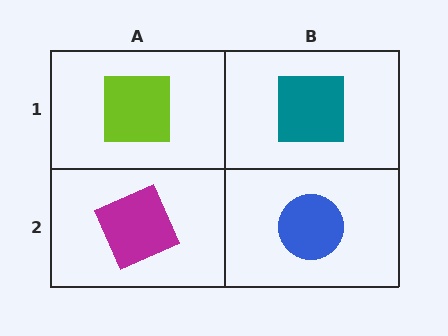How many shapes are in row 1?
2 shapes.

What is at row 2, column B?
A blue circle.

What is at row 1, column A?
A lime square.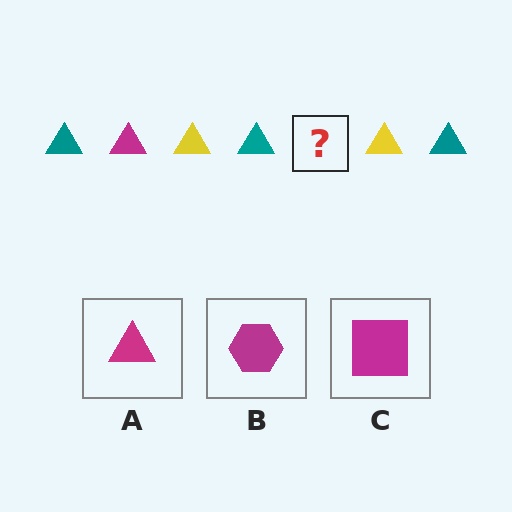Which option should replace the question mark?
Option A.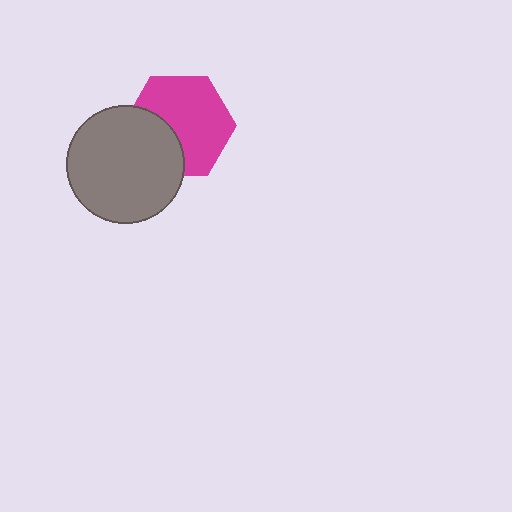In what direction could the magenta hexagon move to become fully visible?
The magenta hexagon could move toward the upper-right. That would shift it out from behind the gray circle entirely.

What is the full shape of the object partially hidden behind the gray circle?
The partially hidden object is a magenta hexagon.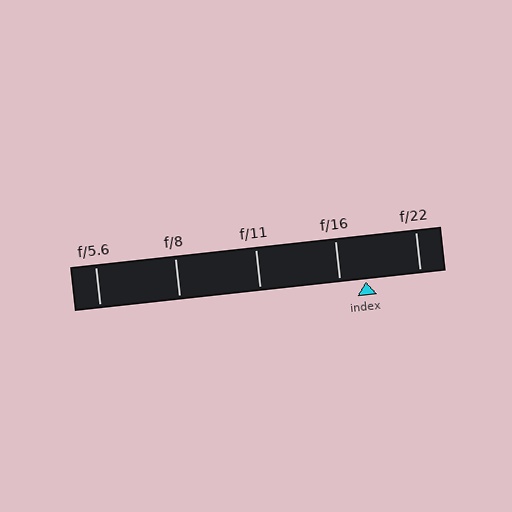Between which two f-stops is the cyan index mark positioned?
The index mark is between f/16 and f/22.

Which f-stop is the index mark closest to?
The index mark is closest to f/16.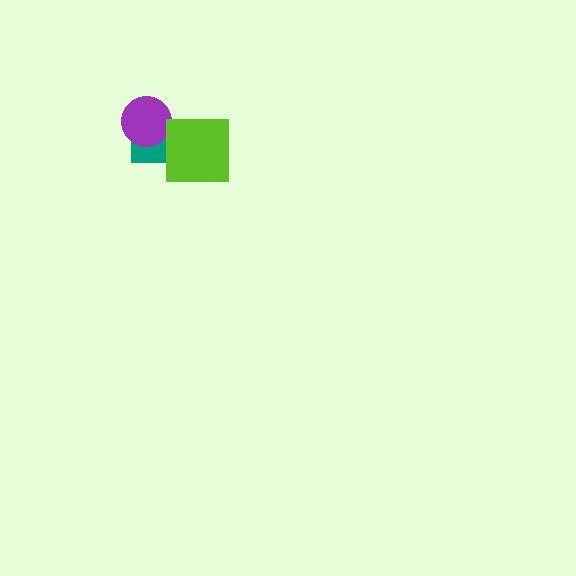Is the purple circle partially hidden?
No, no other shape covers it.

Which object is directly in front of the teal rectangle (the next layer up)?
The purple circle is directly in front of the teal rectangle.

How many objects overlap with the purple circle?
1 object overlaps with the purple circle.